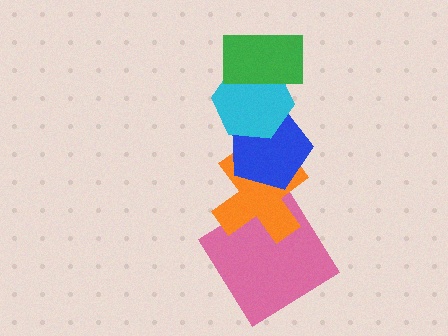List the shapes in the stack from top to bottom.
From top to bottom: the green rectangle, the cyan hexagon, the blue pentagon, the orange cross, the pink diamond.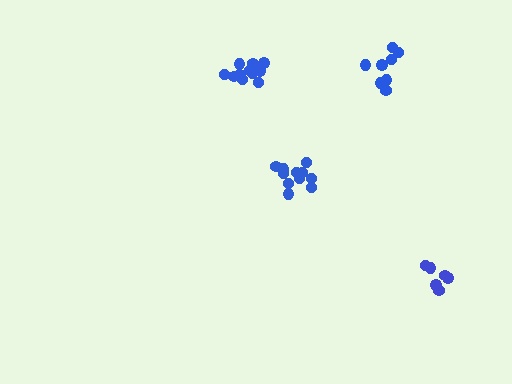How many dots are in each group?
Group 1: 6 dots, Group 2: 8 dots, Group 3: 11 dots, Group 4: 11 dots (36 total).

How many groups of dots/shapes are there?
There are 4 groups.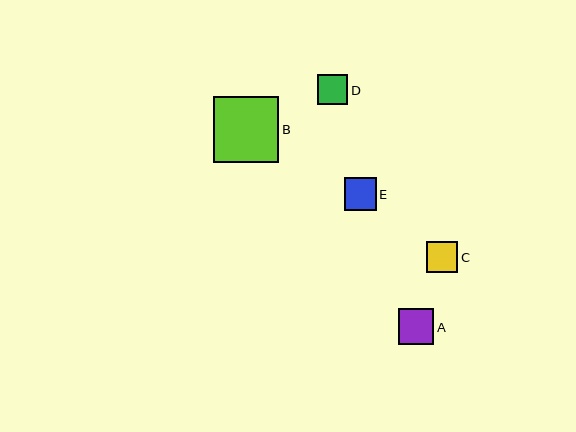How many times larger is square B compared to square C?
Square B is approximately 2.1 times the size of square C.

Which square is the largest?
Square B is the largest with a size of approximately 65 pixels.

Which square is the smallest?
Square D is the smallest with a size of approximately 30 pixels.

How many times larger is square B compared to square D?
Square B is approximately 2.2 times the size of square D.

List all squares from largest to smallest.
From largest to smallest: B, A, E, C, D.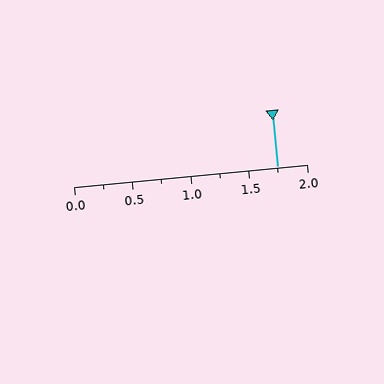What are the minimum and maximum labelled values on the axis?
The axis runs from 0.0 to 2.0.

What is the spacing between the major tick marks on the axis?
The major ticks are spaced 0.5 apart.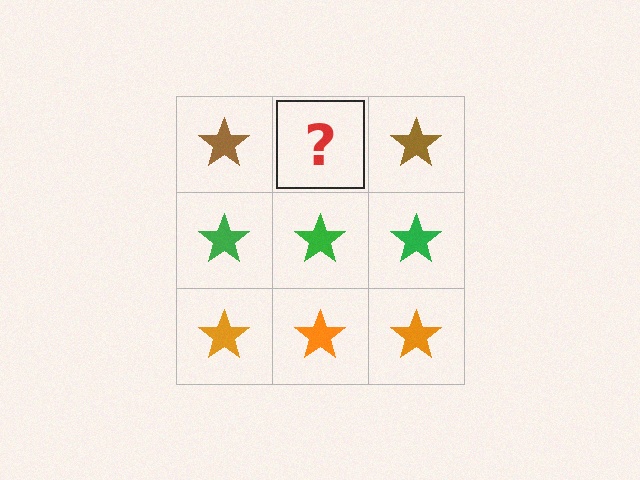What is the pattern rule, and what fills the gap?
The rule is that each row has a consistent color. The gap should be filled with a brown star.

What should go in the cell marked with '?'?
The missing cell should contain a brown star.